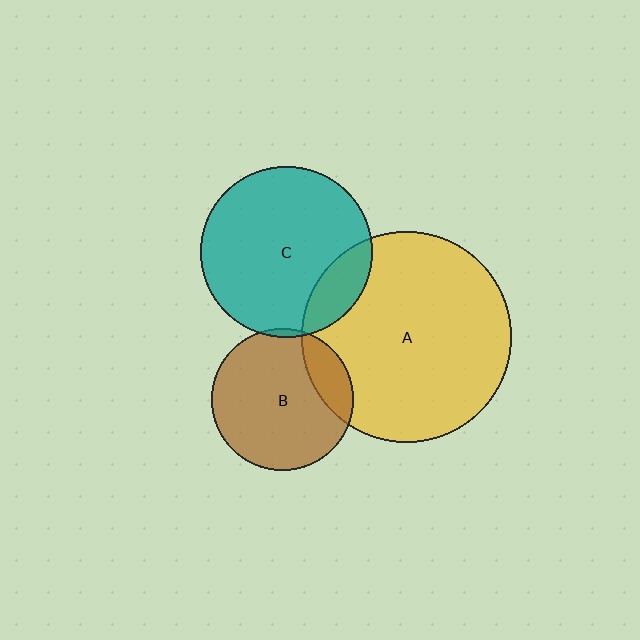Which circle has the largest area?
Circle A (yellow).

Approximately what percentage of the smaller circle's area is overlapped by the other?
Approximately 5%.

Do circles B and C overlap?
Yes.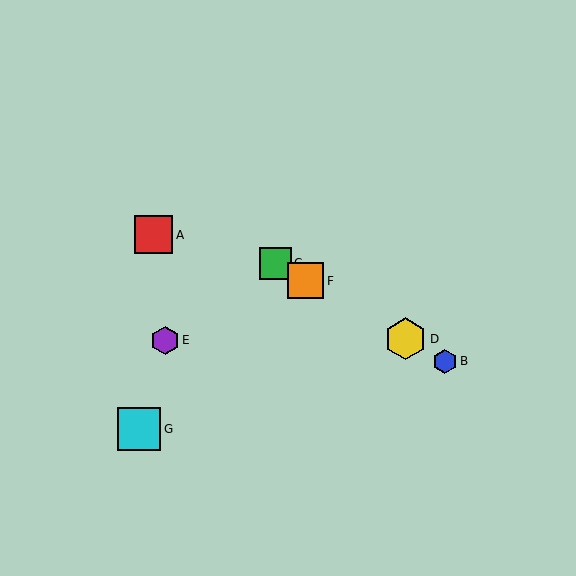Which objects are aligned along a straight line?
Objects B, C, D, F are aligned along a straight line.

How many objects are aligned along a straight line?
4 objects (B, C, D, F) are aligned along a straight line.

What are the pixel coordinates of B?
Object B is at (445, 361).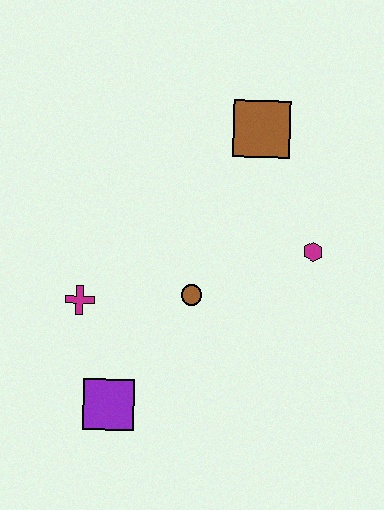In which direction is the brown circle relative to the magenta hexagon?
The brown circle is to the left of the magenta hexagon.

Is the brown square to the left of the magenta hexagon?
Yes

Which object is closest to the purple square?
The magenta cross is closest to the purple square.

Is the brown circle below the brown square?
Yes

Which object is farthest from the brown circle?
The brown square is farthest from the brown circle.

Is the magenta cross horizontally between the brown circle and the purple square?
No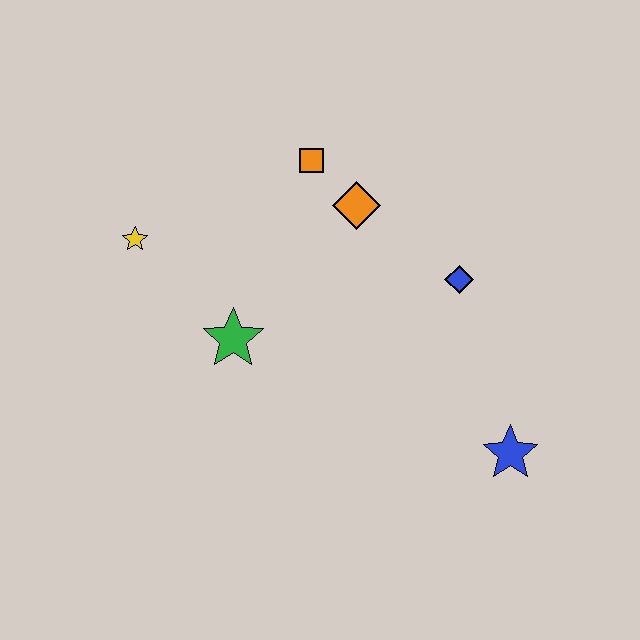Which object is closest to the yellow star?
The green star is closest to the yellow star.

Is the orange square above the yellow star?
Yes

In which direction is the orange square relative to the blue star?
The orange square is above the blue star.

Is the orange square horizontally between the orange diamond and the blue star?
No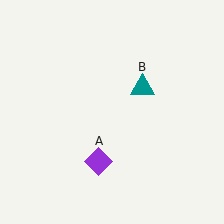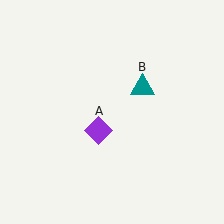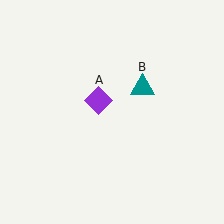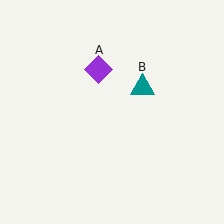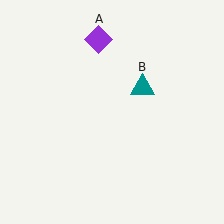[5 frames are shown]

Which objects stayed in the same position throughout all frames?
Teal triangle (object B) remained stationary.